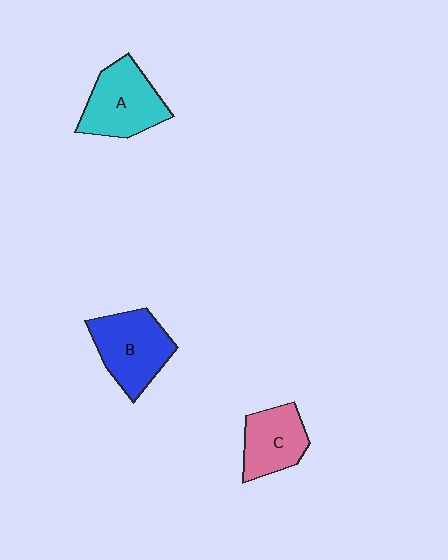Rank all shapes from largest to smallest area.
From largest to smallest: B (blue), A (cyan), C (pink).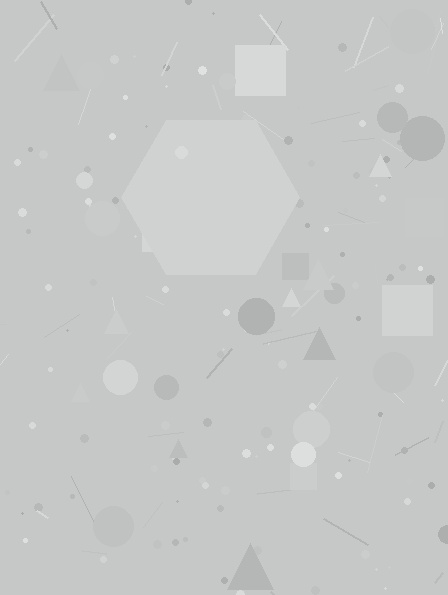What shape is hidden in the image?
A hexagon is hidden in the image.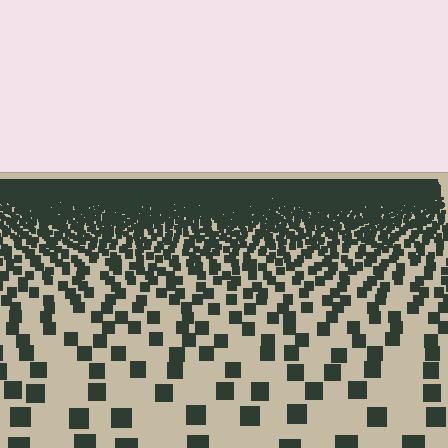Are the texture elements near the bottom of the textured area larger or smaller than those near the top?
Larger. Near the bottom, elements are closer to the viewer and appear at a bigger on-screen size.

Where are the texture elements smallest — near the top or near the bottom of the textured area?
Near the top.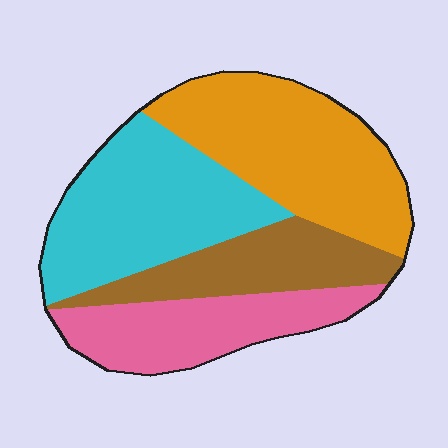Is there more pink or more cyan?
Cyan.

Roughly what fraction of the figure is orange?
Orange covers 32% of the figure.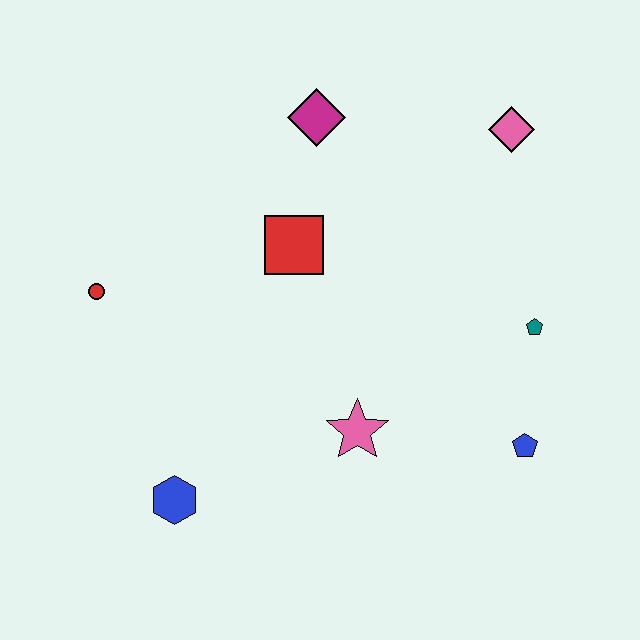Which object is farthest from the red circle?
The blue pentagon is farthest from the red circle.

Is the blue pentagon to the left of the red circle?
No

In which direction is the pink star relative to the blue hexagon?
The pink star is to the right of the blue hexagon.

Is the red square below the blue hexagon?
No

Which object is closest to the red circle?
The red square is closest to the red circle.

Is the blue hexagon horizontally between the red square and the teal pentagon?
No